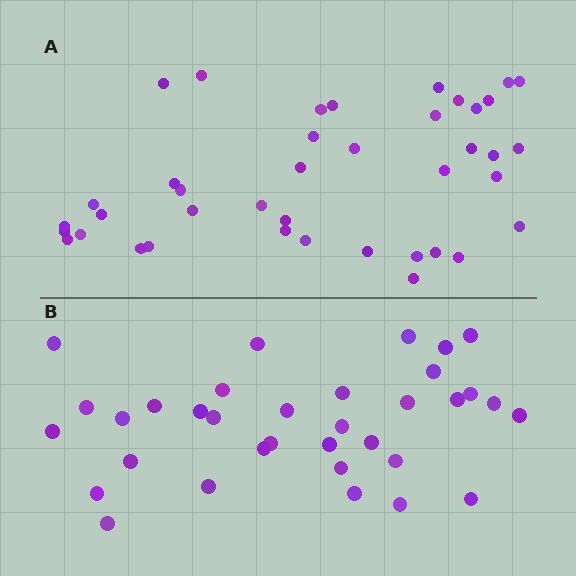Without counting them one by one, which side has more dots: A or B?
Region A (the top region) has more dots.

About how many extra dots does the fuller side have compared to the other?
Region A has about 6 more dots than region B.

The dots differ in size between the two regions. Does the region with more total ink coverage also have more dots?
No. Region B has more total ink coverage because its dots are larger, but region A actually contains more individual dots. Total area can be misleading — the number of items is what matters here.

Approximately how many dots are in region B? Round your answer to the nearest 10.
About 30 dots. (The exact count is 34, which rounds to 30.)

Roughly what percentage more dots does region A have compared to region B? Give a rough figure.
About 20% more.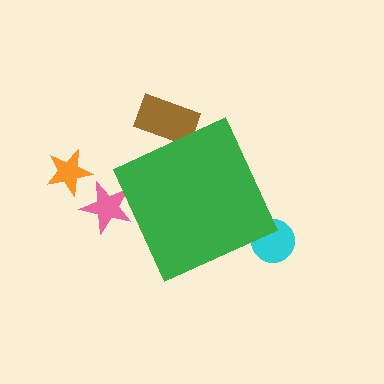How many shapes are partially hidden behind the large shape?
3 shapes are partially hidden.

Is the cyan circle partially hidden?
Yes, the cyan circle is partially hidden behind the green diamond.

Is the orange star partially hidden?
No, the orange star is fully visible.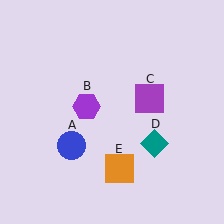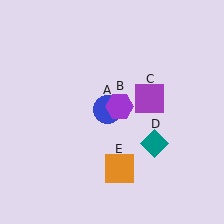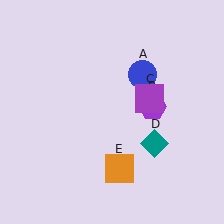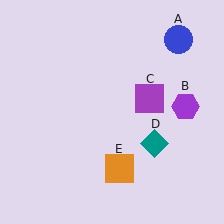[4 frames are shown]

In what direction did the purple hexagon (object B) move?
The purple hexagon (object B) moved right.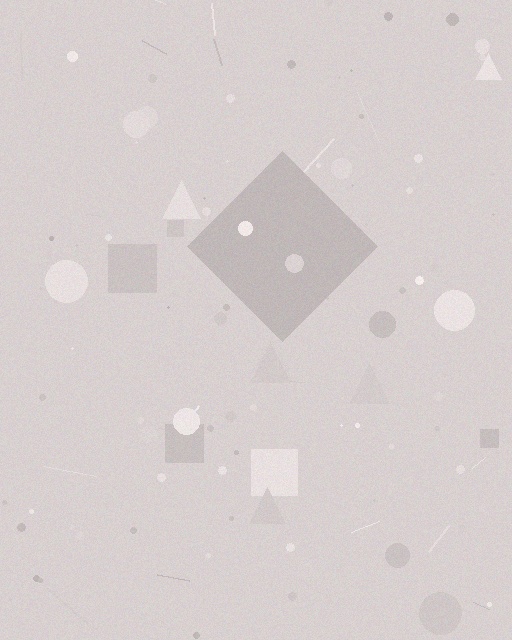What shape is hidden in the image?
A diamond is hidden in the image.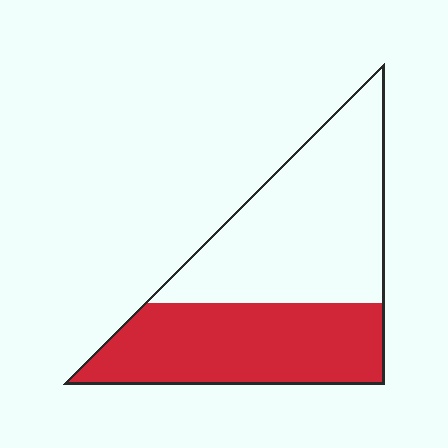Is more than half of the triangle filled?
No.